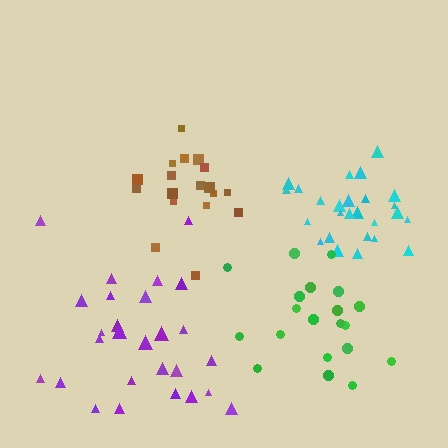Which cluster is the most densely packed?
Cyan.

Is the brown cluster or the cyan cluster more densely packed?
Cyan.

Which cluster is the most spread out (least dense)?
Purple.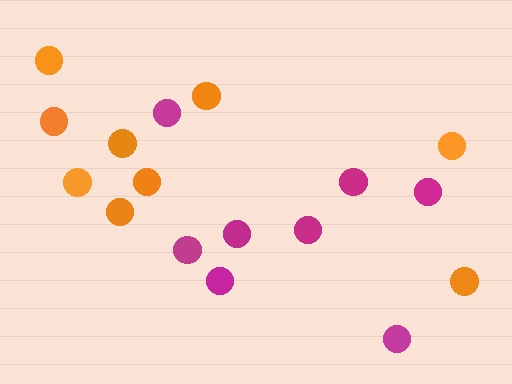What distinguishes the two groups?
There are 2 groups: one group of magenta circles (8) and one group of orange circles (9).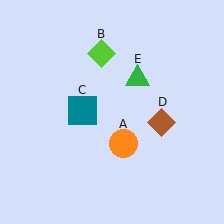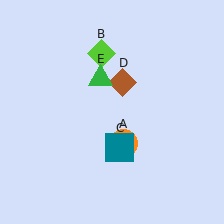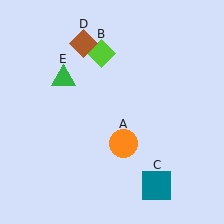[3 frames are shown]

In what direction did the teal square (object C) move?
The teal square (object C) moved down and to the right.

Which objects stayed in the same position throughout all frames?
Orange circle (object A) and lime diamond (object B) remained stationary.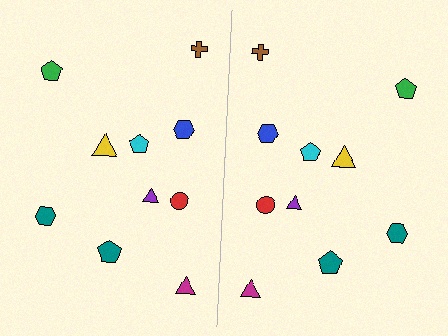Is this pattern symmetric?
Yes, this pattern has bilateral (reflection) symmetry.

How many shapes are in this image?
There are 20 shapes in this image.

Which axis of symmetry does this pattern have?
The pattern has a vertical axis of symmetry running through the center of the image.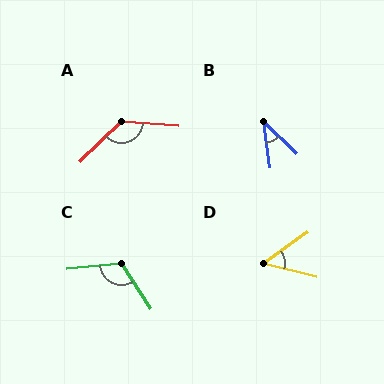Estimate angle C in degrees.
Approximately 117 degrees.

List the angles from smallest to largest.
B (37°), D (49°), C (117°), A (132°).